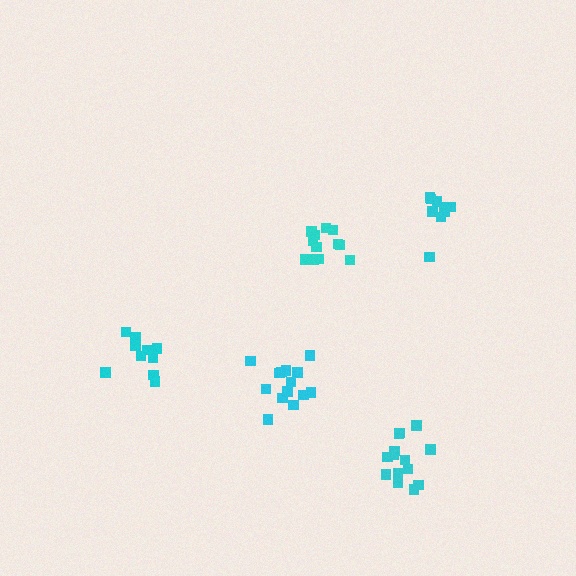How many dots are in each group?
Group 1: 14 dots, Group 2: 14 dots, Group 3: 10 dots, Group 4: 12 dots, Group 5: 10 dots (60 total).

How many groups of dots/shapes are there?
There are 5 groups.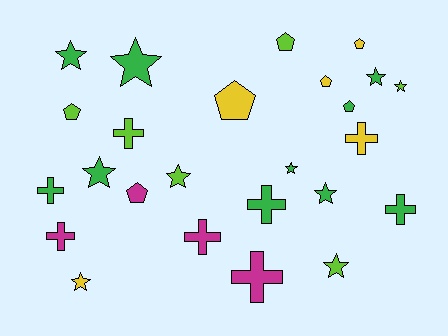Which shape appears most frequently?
Star, with 10 objects.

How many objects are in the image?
There are 25 objects.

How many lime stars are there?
There are 3 lime stars.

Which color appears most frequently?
Green, with 10 objects.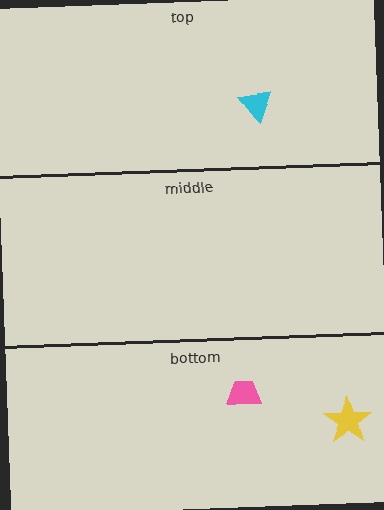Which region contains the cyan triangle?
The top region.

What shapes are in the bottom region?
The pink trapezoid, the yellow star.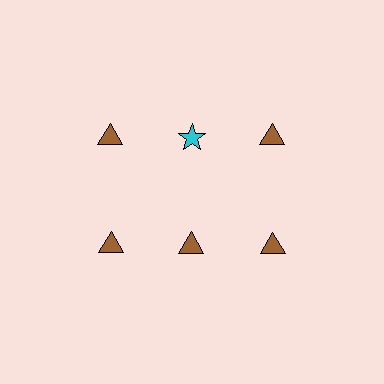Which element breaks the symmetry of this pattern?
The cyan star in the top row, second from left column breaks the symmetry. All other shapes are brown triangles.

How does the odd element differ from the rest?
It differs in both color (cyan instead of brown) and shape (star instead of triangle).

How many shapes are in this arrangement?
There are 6 shapes arranged in a grid pattern.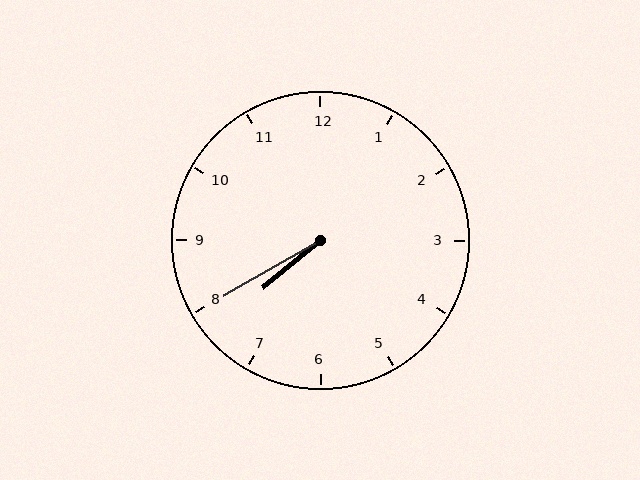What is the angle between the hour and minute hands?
Approximately 10 degrees.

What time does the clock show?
7:40.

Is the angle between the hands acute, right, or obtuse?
It is acute.